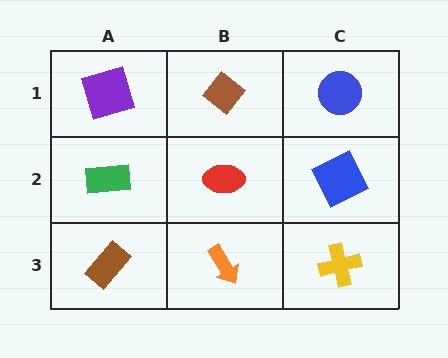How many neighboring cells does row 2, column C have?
3.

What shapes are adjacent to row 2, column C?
A blue circle (row 1, column C), a yellow cross (row 3, column C), a red ellipse (row 2, column B).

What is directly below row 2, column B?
An orange arrow.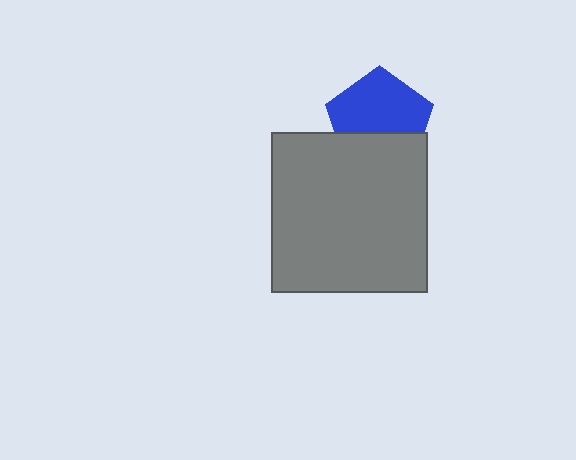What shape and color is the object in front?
The object in front is a gray rectangle.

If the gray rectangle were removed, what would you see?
You would see the complete blue pentagon.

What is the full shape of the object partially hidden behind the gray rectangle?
The partially hidden object is a blue pentagon.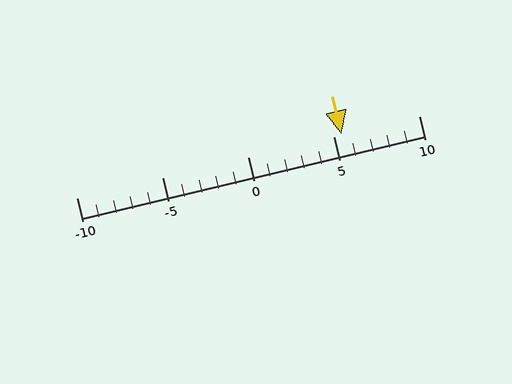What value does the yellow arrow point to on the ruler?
The yellow arrow points to approximately 6.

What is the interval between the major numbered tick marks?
The major tick marks are spaced 5 units apart.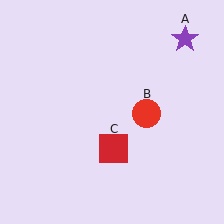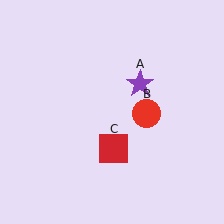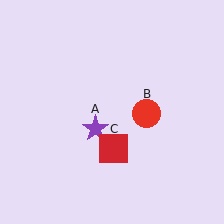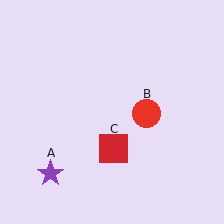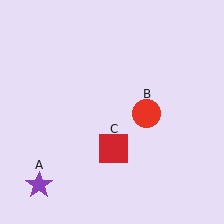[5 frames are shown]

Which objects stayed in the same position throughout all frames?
Red circle (object B) and red square (object C) remained stationary.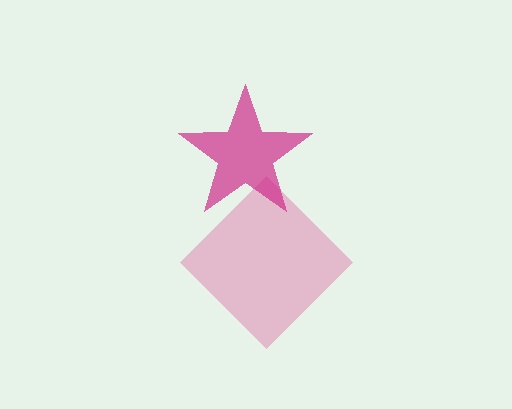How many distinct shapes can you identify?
There are 2 distinct shapes: a pink diamond, a magenta star.